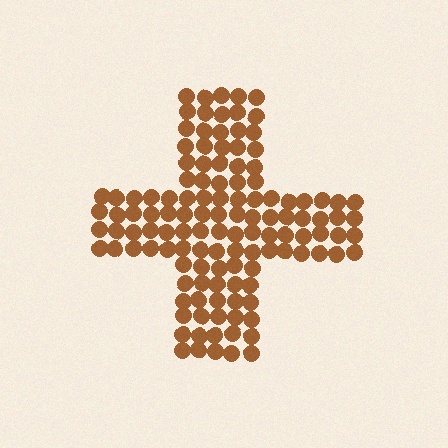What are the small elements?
The small elements are circles.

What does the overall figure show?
The overall figure shows a cross.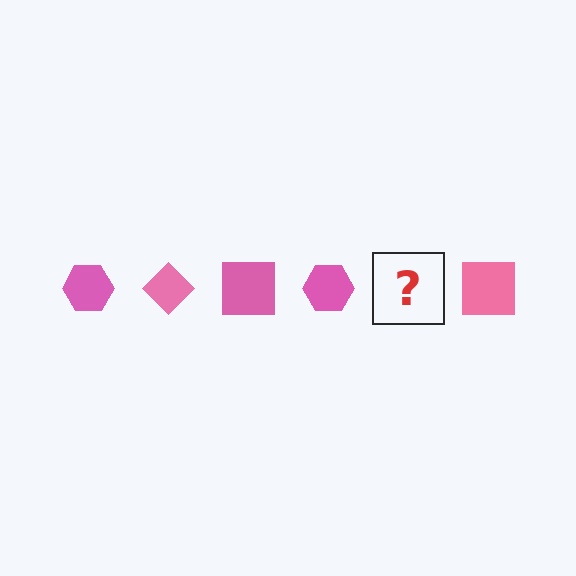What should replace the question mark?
The question mark should be replaced with a pink diamond.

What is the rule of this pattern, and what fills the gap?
The rule is that the pattern cycles through hexagon, diamond, square shapes in pink. The gap should be filled with a pink diamond.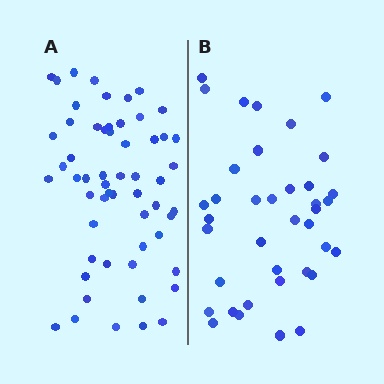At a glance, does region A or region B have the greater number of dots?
Region A (the left region) has more dots.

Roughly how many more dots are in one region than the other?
Region A has approximately 20 more dots than region B.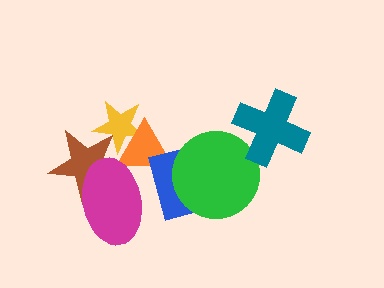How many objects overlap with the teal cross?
1 object overlaps with the teal cross.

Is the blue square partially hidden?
Yes, it is partially covered by another shape.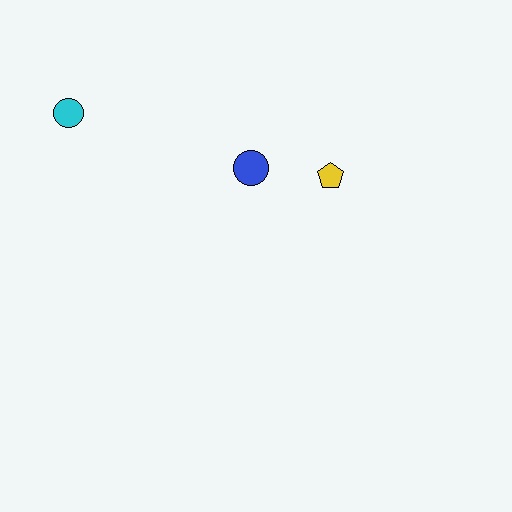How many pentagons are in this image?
There is 1 pentagon.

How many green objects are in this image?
There are no green objects.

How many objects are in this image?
There are 3 objects.